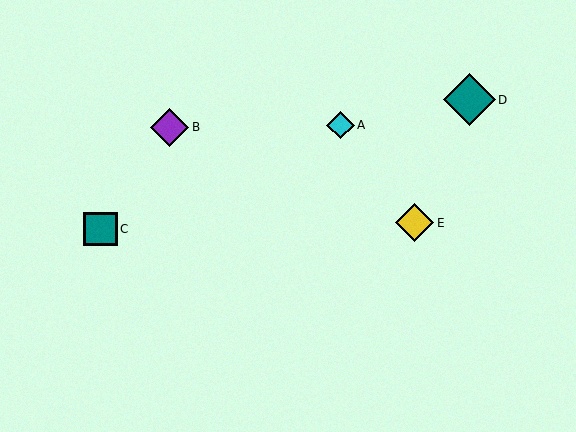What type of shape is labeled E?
Shape E is a yellow diamond.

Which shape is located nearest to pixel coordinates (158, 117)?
The purple diamond (labeled B) at (170, 127) is nearest to that location.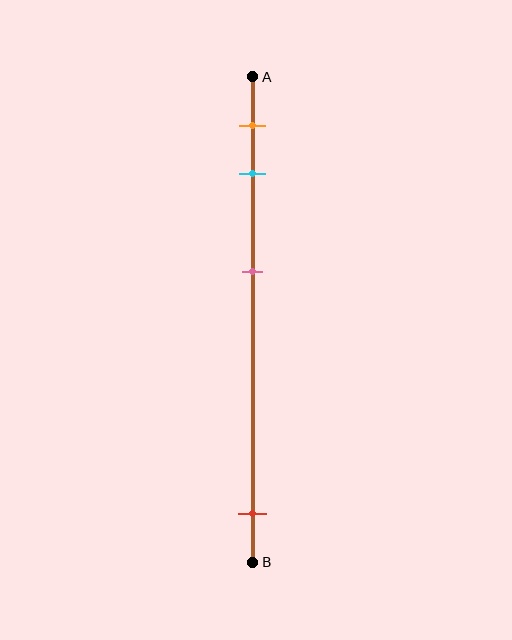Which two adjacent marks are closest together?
The orange and cyan marks are the closest adjacent pair.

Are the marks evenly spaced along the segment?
No, the marks are not evenly spaced.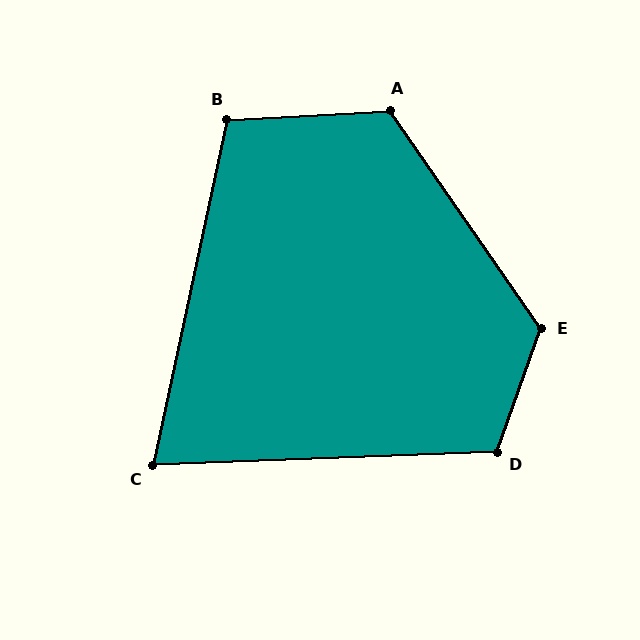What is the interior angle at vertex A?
Approximately 121 degrees (obtuse).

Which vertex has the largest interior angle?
E, at approximately 126 degrees.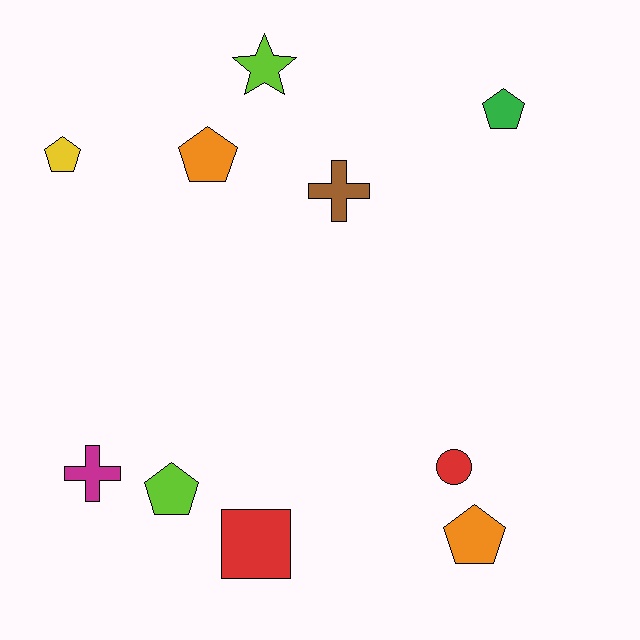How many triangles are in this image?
There are no triangles.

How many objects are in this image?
There are 10 objects.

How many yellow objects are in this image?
There is 1 yellow object.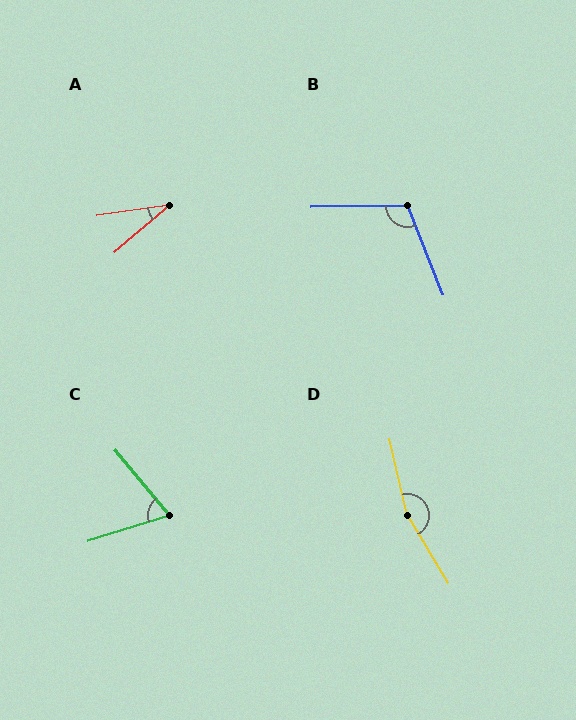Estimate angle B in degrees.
Approximately 111 degrees.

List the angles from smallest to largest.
A (33°), C (68°), B (111°), D (162°).